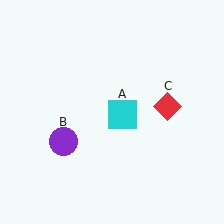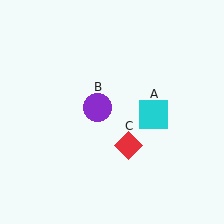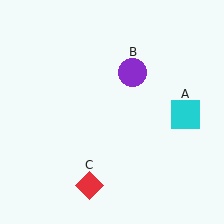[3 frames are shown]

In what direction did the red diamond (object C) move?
The red diamond (object C) moved down and to the left.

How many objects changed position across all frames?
3 objects changed position: cyan square (object A), purple circle (object B), red diamond (object C).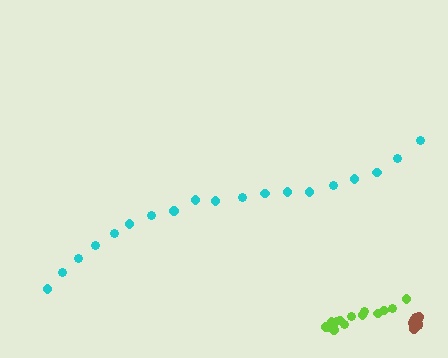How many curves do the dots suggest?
There are 3 distinct paths.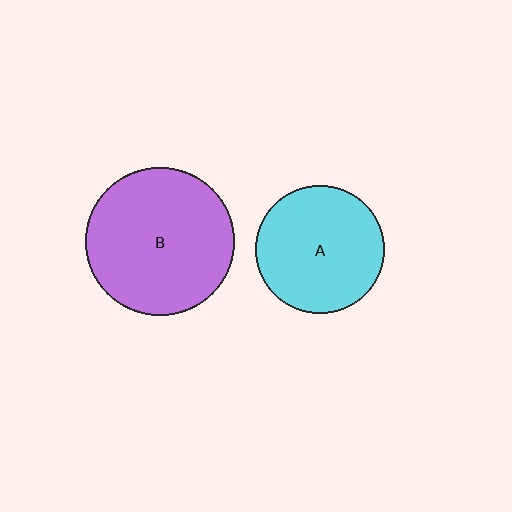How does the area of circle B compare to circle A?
Approximately 1.3 times.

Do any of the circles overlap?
No, none of the circles overlap.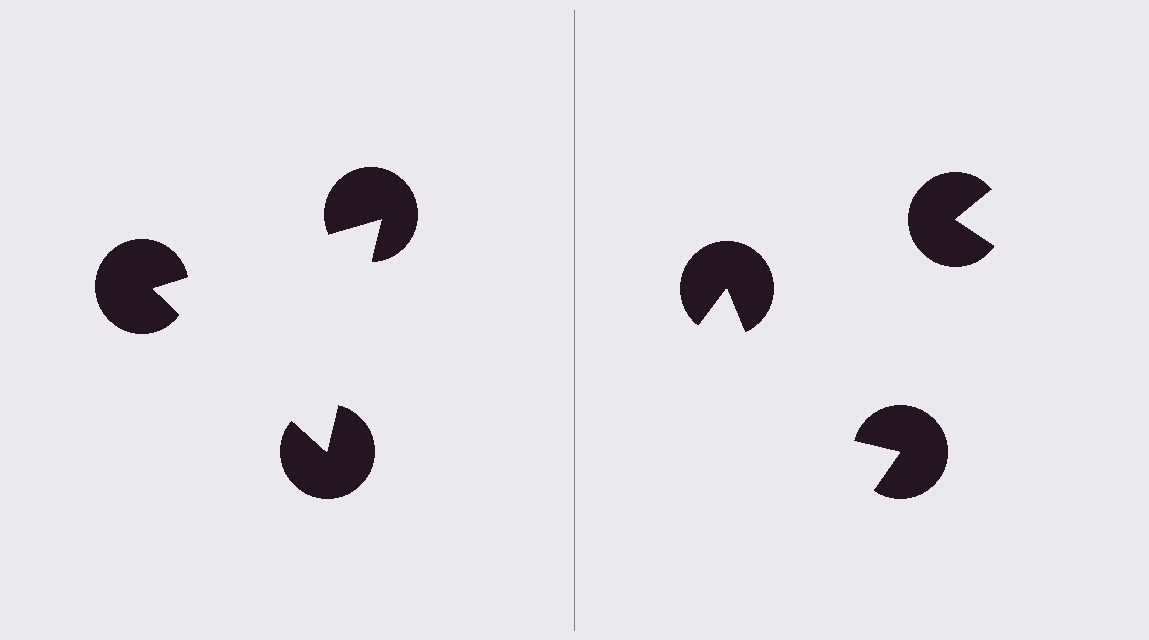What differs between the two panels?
The pac-man discs are positioned identically on both sides; only the wedge orientations differ. On the left they align to a triangle; on the right they are misaligned.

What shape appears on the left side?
An illusory triangle.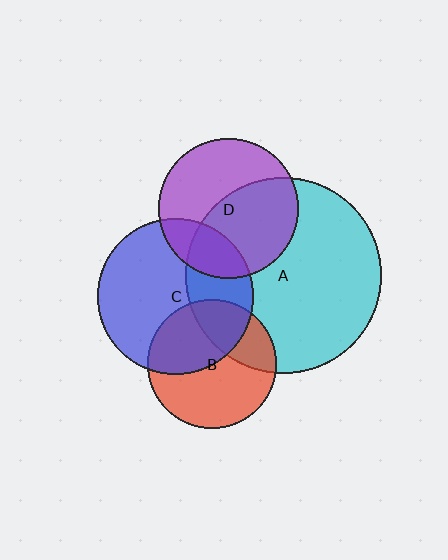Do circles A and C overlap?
Yes.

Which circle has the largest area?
Circle A (cyan).